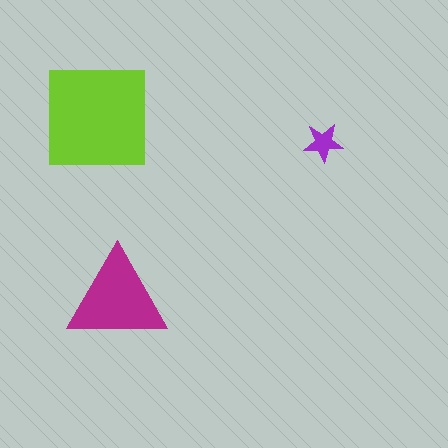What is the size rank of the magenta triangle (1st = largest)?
2nd.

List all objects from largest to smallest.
The lime square, the magenta triangle, the purple star.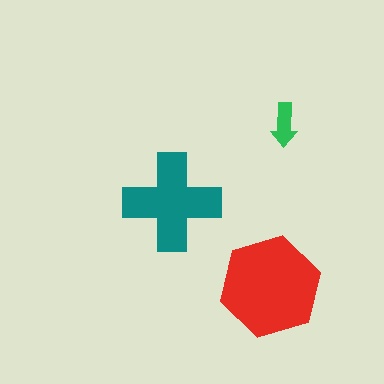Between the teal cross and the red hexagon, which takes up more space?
The red hexagon.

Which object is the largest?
The red hexagon.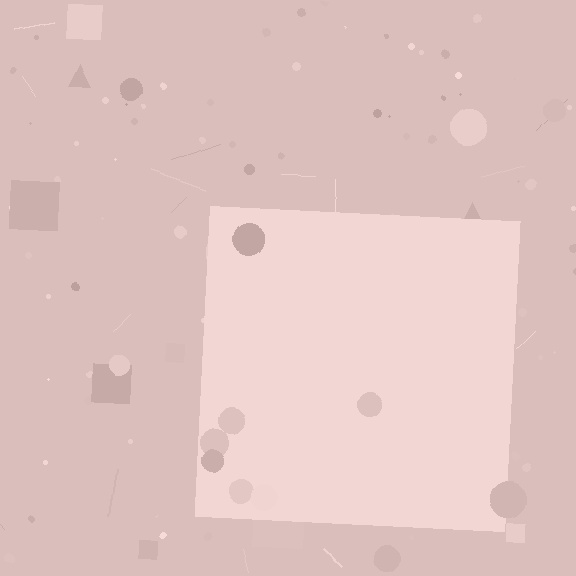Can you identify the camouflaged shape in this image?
The camouflaged shape is a square.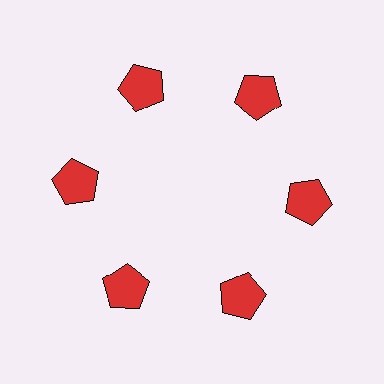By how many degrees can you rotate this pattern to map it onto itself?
The pattern maps onto itself every 60 degrees of rotation.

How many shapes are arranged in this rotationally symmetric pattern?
There are 6 shapes, arranged in 6 groups of 1.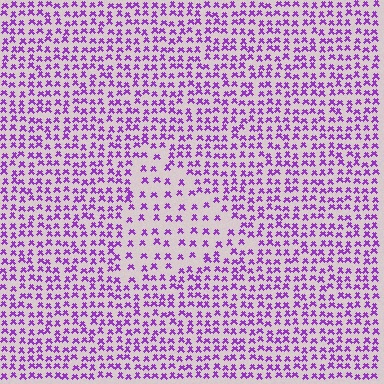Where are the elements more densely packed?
The elements are more densely packed outside the triangle boundary.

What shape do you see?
I see a triangle.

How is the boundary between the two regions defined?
The boundary is defined by a change in element density (approximately 2.0x ratio). All elements are the same color, size, and shape.